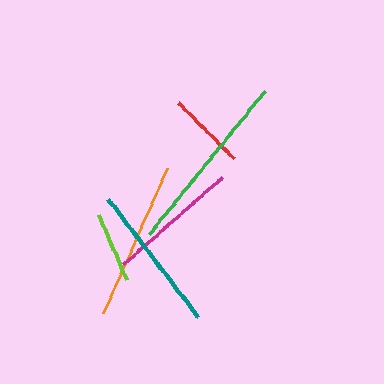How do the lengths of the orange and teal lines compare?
The orange and teal lines are approximately the same length.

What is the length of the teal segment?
The teal segment is approximately 149 pixels long.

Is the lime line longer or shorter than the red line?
The red line is longer than the lime line.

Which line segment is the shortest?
The lime line is the shortest at approximately 71 pixels.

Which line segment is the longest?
The green line is the longest at approximately 184 pixels.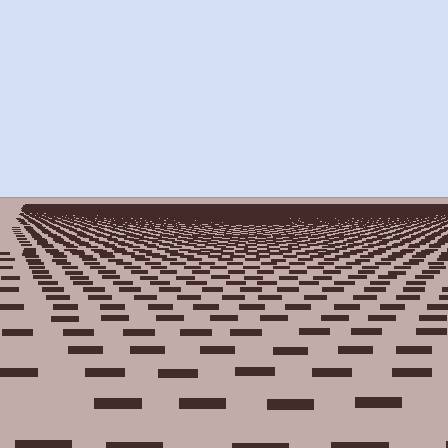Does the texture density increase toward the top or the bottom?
Density increases toward the top.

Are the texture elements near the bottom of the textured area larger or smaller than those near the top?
Larger. Near the bottom, elements are closer to the viewer and appear at a bigger on-screen size.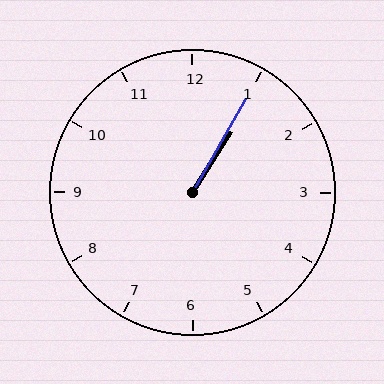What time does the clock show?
1:05.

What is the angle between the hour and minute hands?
Approximately 2 degrees.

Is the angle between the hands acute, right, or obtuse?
It is acute.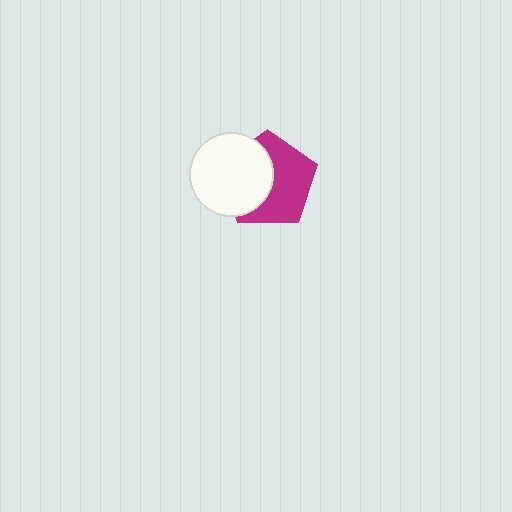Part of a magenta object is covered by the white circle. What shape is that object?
It is a pentagon.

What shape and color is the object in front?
The object in front is a white circle.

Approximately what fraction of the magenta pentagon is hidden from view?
Roughly 44% of the magenta pentagon is hidden behind the white circle.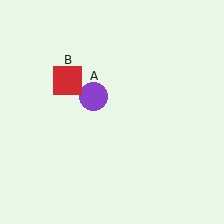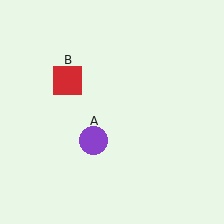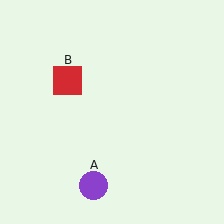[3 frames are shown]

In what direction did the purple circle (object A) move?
The purple circle (object A) moved down.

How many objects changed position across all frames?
1 object changed position: purple circle (object A).